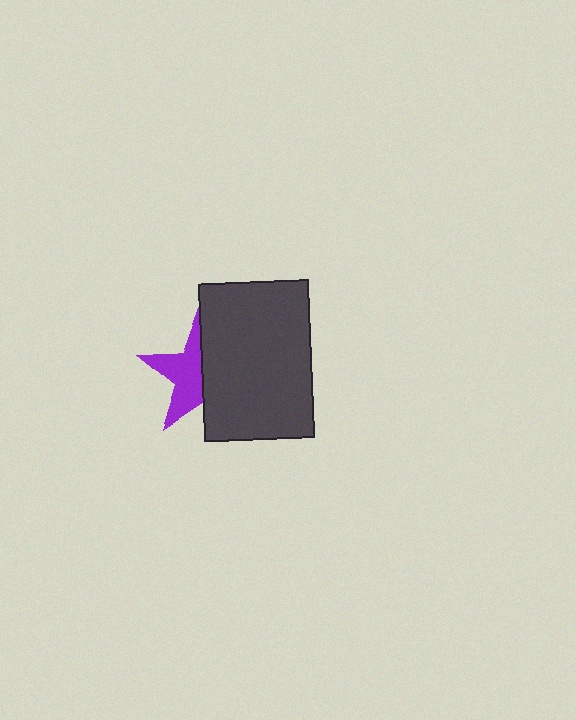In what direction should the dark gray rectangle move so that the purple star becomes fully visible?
The dark gray rectangle should move right. That is the shortest direction to clear the overlap and leave the purple star fully visible.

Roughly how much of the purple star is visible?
About half of it is visible (roughly 52%).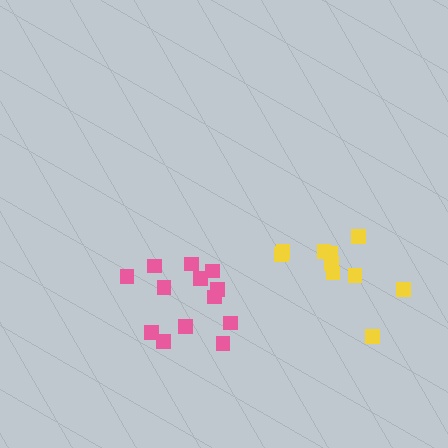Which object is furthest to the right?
The yellow cluster is rightmost.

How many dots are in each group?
Group 1: 10 dots, Group 2: 13 dots (23 total).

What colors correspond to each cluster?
The clusters are colored: yellow, pink.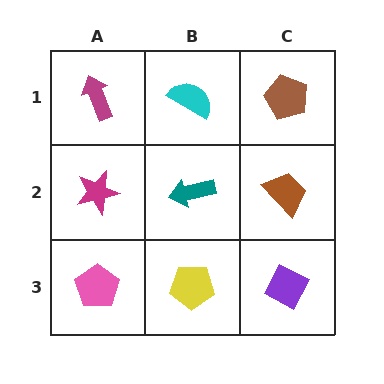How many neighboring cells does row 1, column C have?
2.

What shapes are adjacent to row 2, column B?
A cyan semicircle (row 1, column B), a yellow pentagon (row 3, column B), a magenta star (row 2, column A), a brown trapezoid (row 2, column C).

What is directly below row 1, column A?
A magenta star.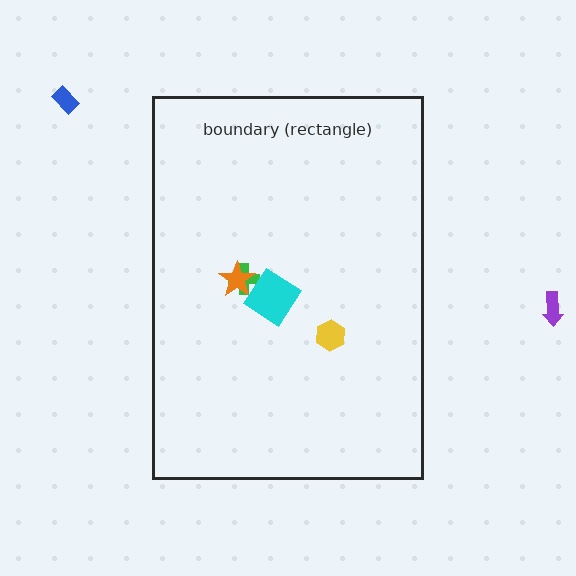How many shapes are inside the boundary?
4 inside, 2 outside.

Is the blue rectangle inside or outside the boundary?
Outside.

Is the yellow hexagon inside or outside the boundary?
Inside.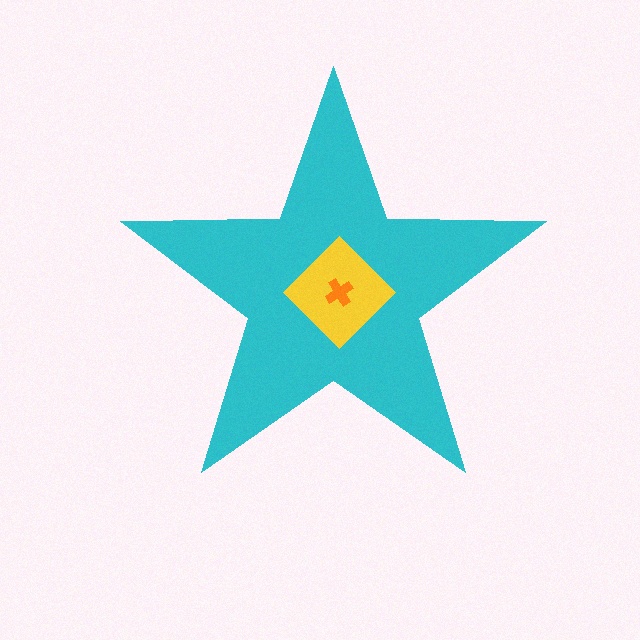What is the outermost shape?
The cyan star.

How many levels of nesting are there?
3.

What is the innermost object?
The orange cross.